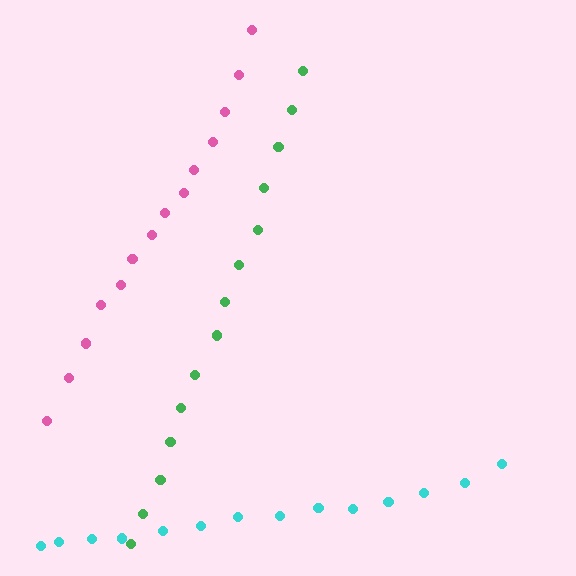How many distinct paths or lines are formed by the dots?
There are 3 distinct paths.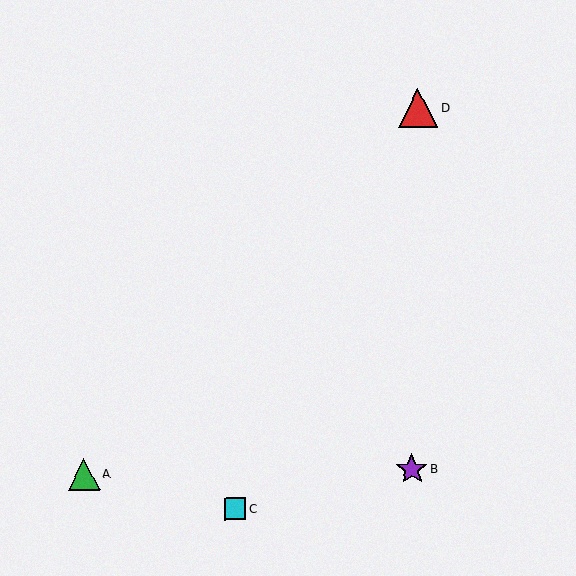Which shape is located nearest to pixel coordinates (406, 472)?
The purple star (labeled B) at (412, 469) is nearest to that location.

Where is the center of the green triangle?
The center of the green triangle is at (84, 475).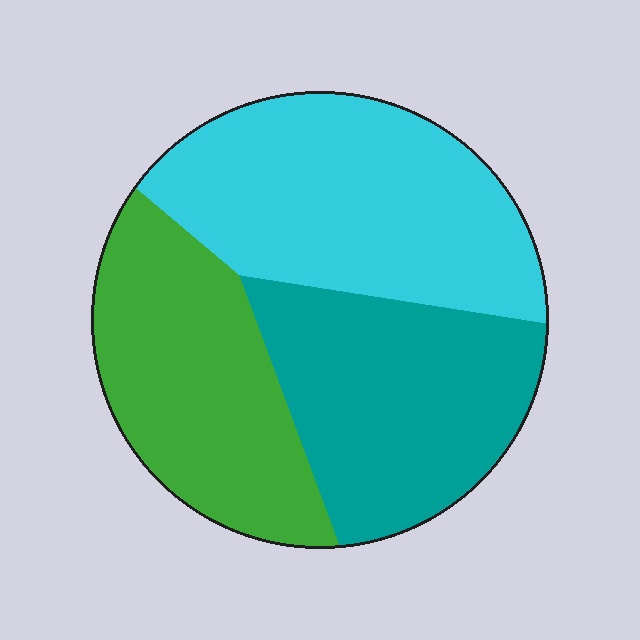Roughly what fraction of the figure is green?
Green takes up about one third (1/3) of the figure.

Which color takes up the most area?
Cyan, at roughly 40%.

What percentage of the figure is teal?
Teal covers about 30% of the figure.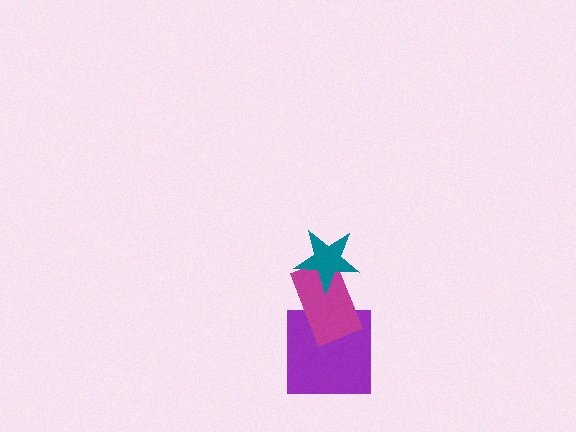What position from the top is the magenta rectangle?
The magenta rectangle is 2nd from the top.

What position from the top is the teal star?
The teal star is 1st from the top.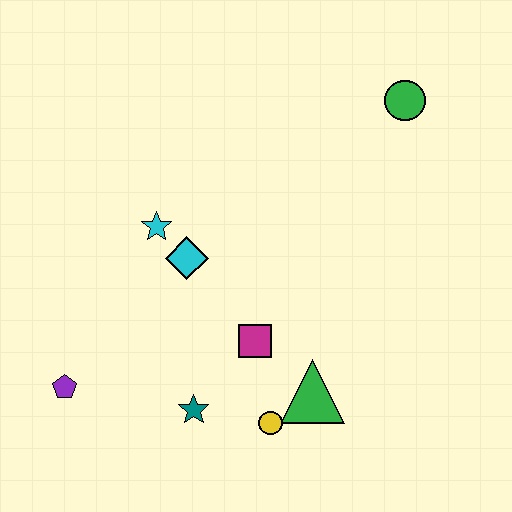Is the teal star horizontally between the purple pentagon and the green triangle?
Yes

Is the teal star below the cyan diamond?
Yes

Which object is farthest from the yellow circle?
The green circle is farthest from the yellow circle.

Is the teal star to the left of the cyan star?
No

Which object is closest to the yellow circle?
The green triangle is closest to the yellow circle.